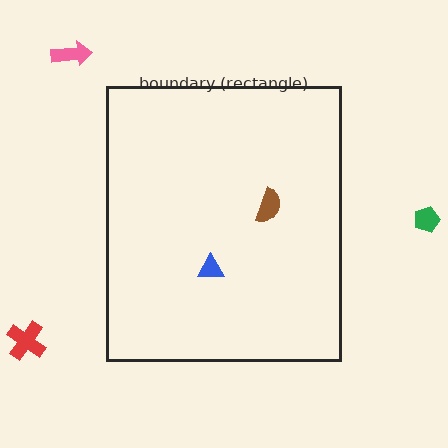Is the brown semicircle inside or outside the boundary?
Inside.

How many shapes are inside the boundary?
2 inside, 3 outside.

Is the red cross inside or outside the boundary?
Outside.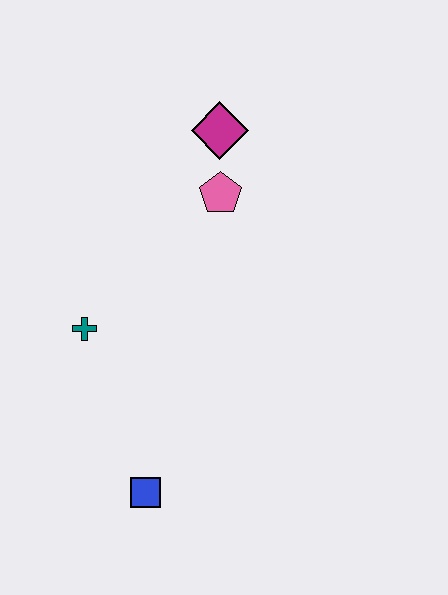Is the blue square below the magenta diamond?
Yes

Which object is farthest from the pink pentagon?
The blue square is farthest from the pink pentagon.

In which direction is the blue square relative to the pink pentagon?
The blue square is below the pink pentagon.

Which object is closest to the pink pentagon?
The magenta diamond is closest to the pink pentagon.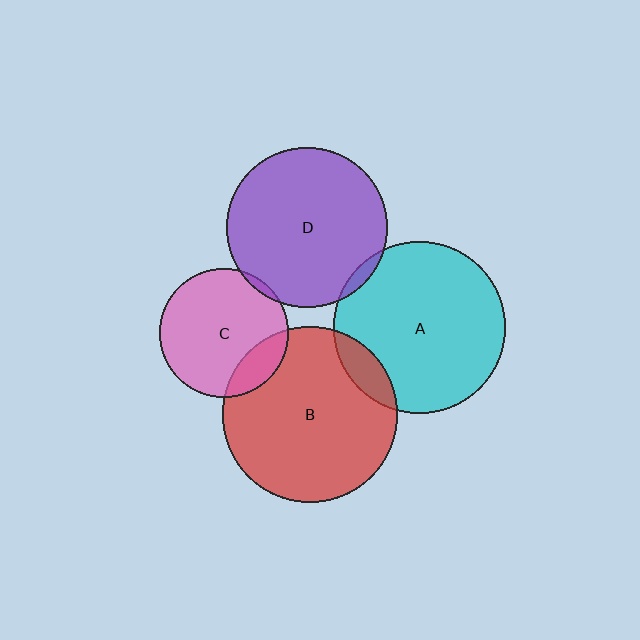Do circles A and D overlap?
Yes.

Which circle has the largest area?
Circle B (red).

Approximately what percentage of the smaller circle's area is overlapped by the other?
Approximately 5%.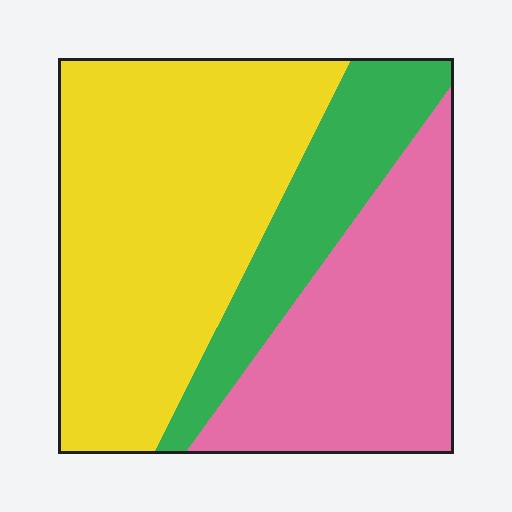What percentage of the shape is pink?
Pink covers roughly 30% of the shape.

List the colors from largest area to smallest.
From largest to smallest: yellow, pink, green.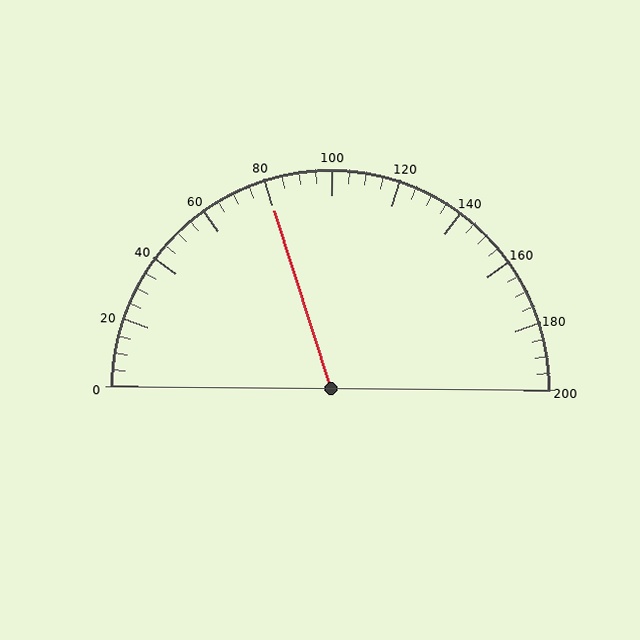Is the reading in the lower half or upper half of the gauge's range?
The reading is in the lower half of the range (0 to 200).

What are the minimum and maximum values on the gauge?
The gauge ranges from 0 to 200.